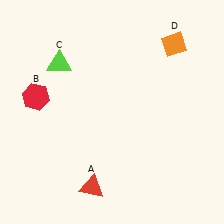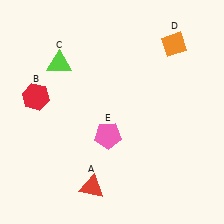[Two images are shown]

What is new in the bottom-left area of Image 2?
A pink pentagon (E) was added in the bottom-left area of Image 2.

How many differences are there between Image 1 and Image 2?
There is 1 difference between the two images.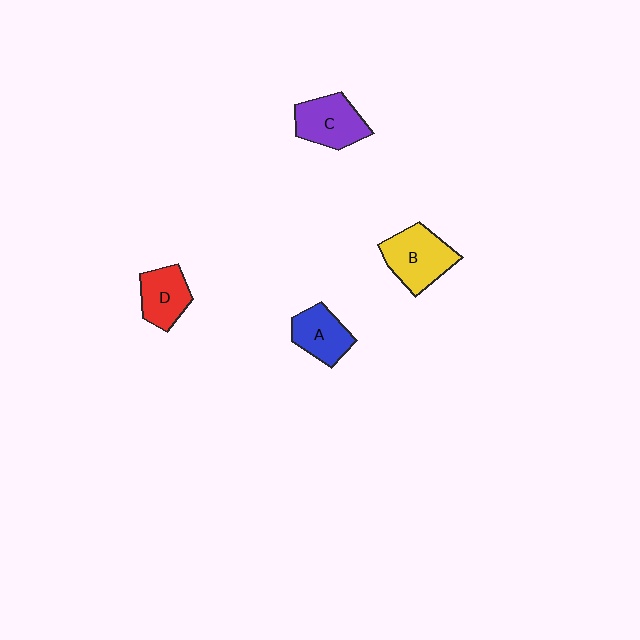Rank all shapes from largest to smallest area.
From largest to smallest: B (yellow), C (purple), A (blue), D (red).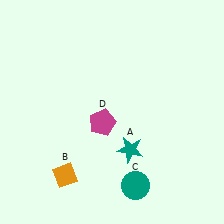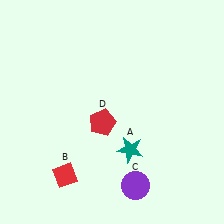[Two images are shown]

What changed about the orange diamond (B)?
In Image 1, B is orange. In Image 2, it changed to red.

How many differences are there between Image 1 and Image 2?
There are 3 differences between the two images.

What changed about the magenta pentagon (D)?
In Image 1, D is magenta. In Image 2, it changed to red.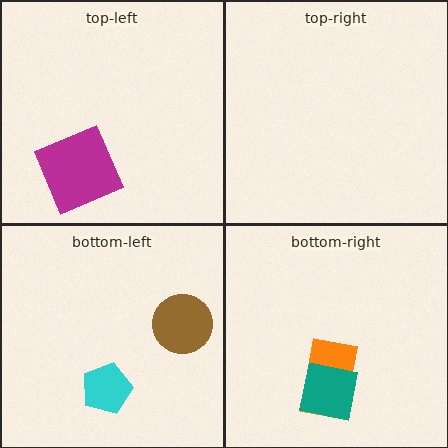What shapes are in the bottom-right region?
The orange rectangle, the teal square.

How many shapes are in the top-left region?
1.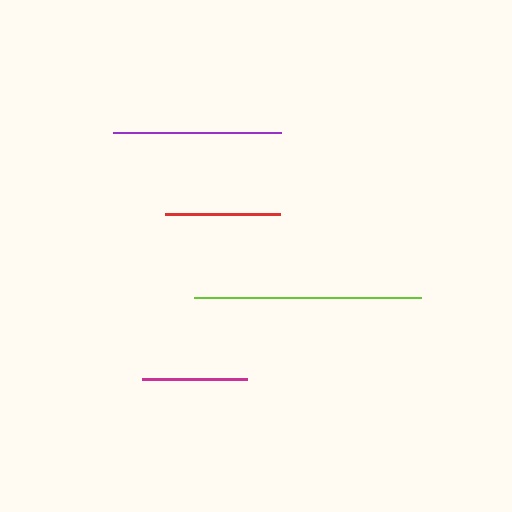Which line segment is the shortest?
The magenta line is the shortest at approximately 106 pixels.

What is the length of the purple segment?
The purple segment is approximately 168 pixels long.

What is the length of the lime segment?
The lime segment is approximately 227 pixels long.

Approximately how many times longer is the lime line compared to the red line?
The lime line is approximately 2.0 times the length of the red line.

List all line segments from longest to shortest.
From longest to shortest: lime, purple, red, magenta.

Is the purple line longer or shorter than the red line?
The purple line is longer than the red line.